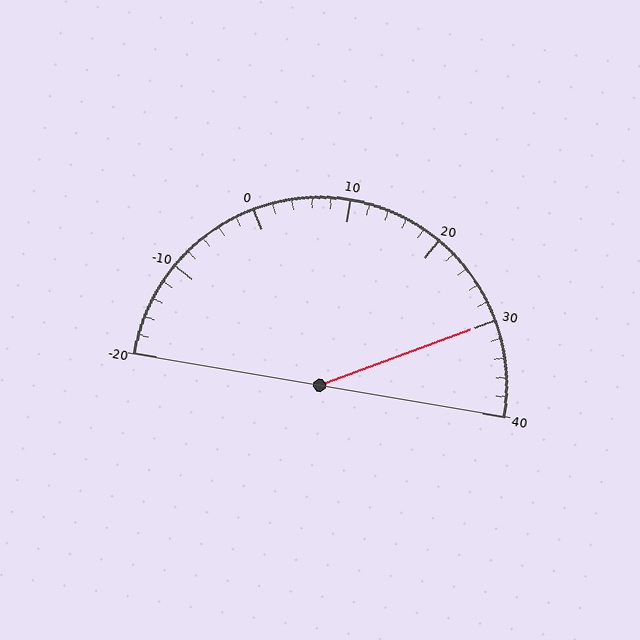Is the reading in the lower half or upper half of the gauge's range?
The reading is in the upper half of the range (-20 to 40).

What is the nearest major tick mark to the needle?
The nearest major tick mark is 30.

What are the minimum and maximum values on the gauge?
The gauge ranges from -20 to 40.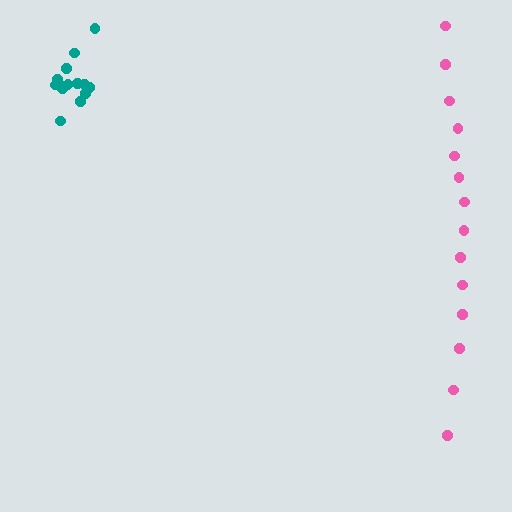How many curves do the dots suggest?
There are 2 distinct paths.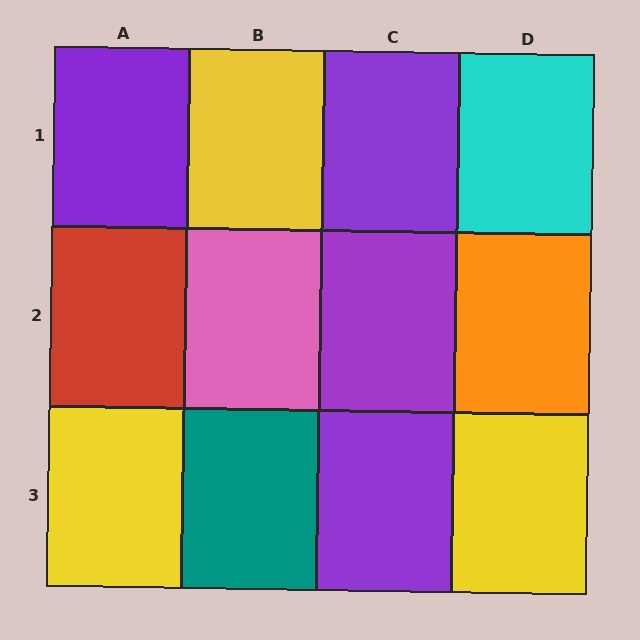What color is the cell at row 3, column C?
Purple.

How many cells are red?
1 cell is red.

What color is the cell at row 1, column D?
Cyan.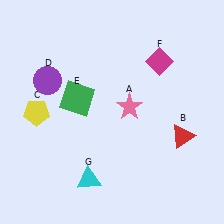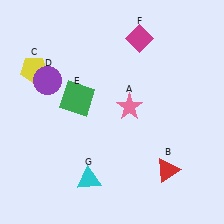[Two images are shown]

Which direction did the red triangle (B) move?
The red triangle (B) moved down.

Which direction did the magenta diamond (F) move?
The magenta diamond (F) moved up.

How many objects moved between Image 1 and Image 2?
3 objects moved between the two images.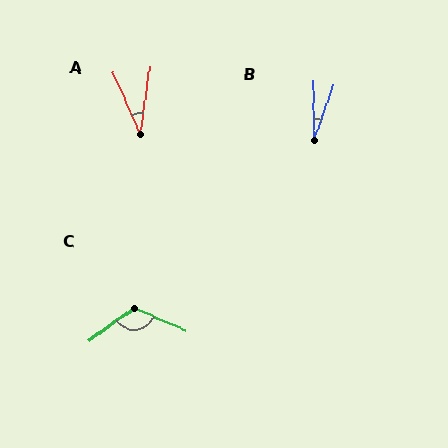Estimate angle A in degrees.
Approximately 32 degrees.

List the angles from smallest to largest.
B (20°), A (32°), C (121°).